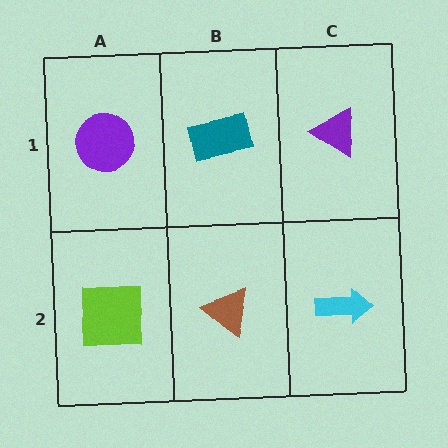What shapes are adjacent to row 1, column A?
A lime square (row 2, column A), a teal rectangle (row 1, column B).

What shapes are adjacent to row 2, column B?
A teal rectangle (row 1, column B), a lime square (row 2, column A), a cyan arrow (row 2, column C).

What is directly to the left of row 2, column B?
A lime square.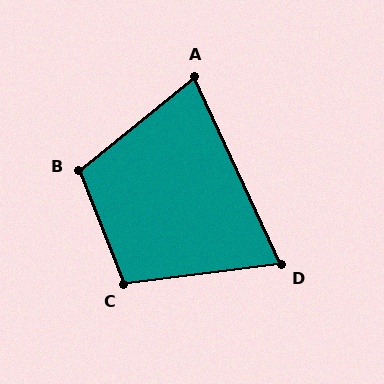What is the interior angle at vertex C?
Approximately 104 degrees (obtuse).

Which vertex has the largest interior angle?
B, at approximately 108 degrees.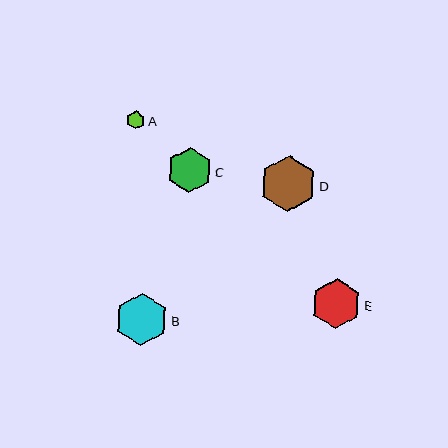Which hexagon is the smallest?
Hexagon A is the smallest with a size of approximately 18 pixels.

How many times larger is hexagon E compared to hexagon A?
Hexagon E is approximately 2.8 times the size of hexagon A.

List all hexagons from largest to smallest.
From largest to smallest: D, B, E, C, A.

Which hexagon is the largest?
Hexagon D is the largest with a size of approximately 56 pixels.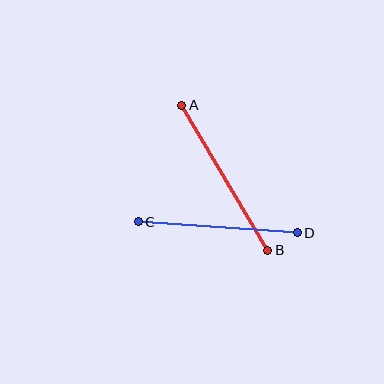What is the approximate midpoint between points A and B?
The midpoint is at approximately (225, 178) pixels.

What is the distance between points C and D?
The distance is approximately 159 pixels.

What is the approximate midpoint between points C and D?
The midpoint is at approximately (218, 227) pixels.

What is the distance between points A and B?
The distance is approximately 168 pixels.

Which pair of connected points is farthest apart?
Points A and B are farthest apart.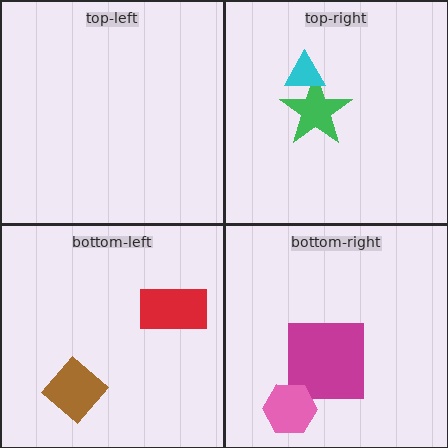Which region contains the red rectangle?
The bottom-left region.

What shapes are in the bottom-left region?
The red rectangle, the brown diamond.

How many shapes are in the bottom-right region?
2.